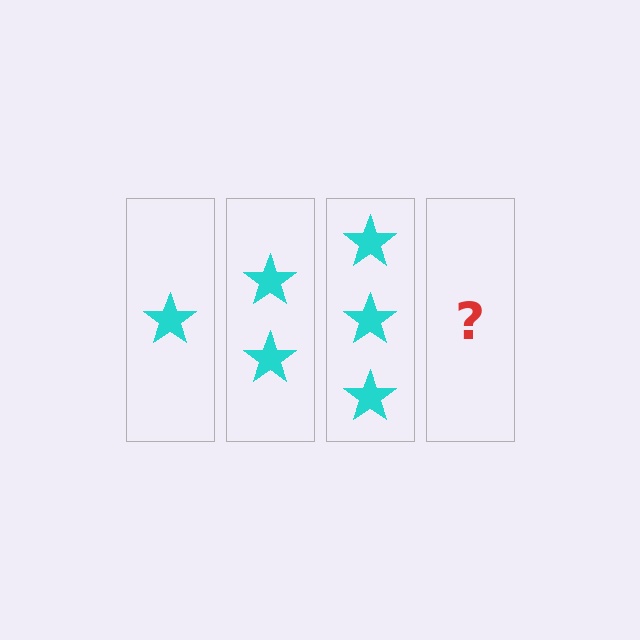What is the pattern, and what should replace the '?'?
The pattern is that each step adds one more star. The '?' should be 4 stars.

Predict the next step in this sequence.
The next step is 4 stars.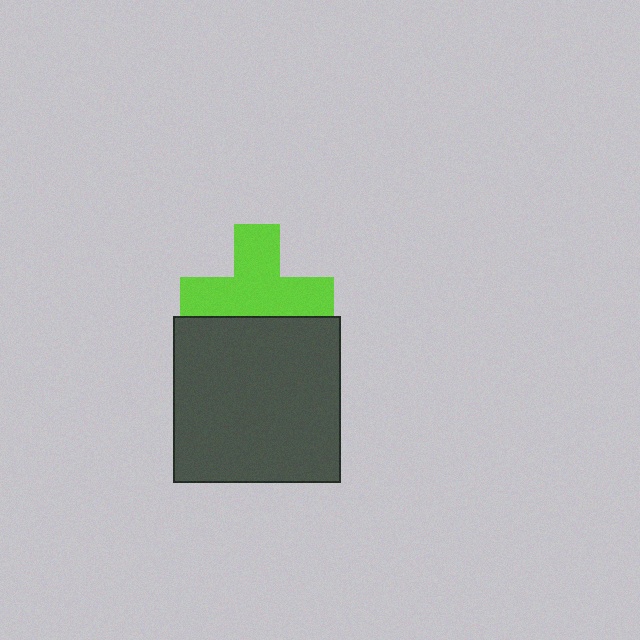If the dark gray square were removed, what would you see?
You would see the complete lime cross.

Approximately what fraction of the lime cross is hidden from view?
Roughly 31% of the lime cross is hidden behind the dark gray square.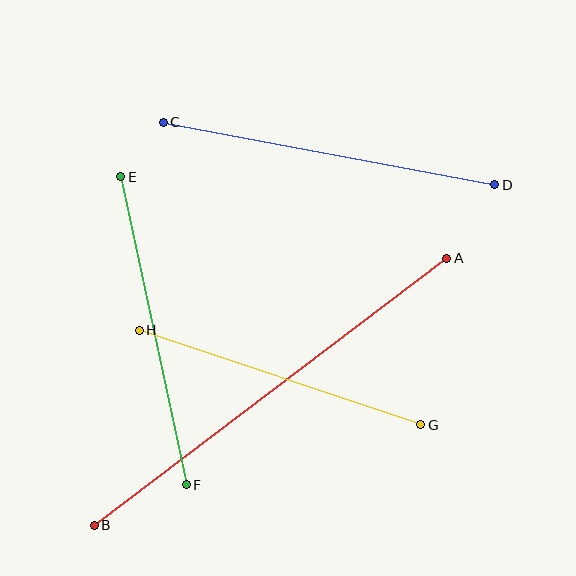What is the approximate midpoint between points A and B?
The midpoint is at approximately (271, 392) pixels.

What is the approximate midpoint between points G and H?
The midpoint is at approximately (280, 377) pixels.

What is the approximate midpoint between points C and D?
The midpoint is at approximately (329, 154) pixels.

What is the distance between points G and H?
The distance is approximately 297 pixels.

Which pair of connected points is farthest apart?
Points A and B are farthest apart.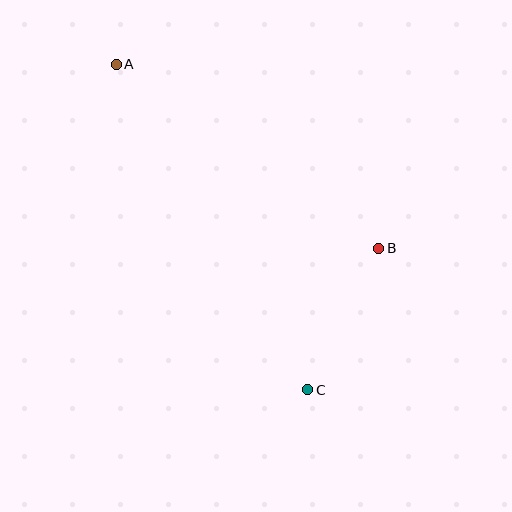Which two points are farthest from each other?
Points A and C are farthest from each other.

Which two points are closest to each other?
Points B and C are closest to each other.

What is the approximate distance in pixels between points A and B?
The distance between A and B is approximately 321 pixels.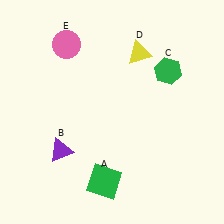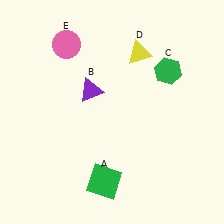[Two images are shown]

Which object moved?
The purple triangle (B) moved up.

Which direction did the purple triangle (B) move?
The purple triangle (B) moved up.